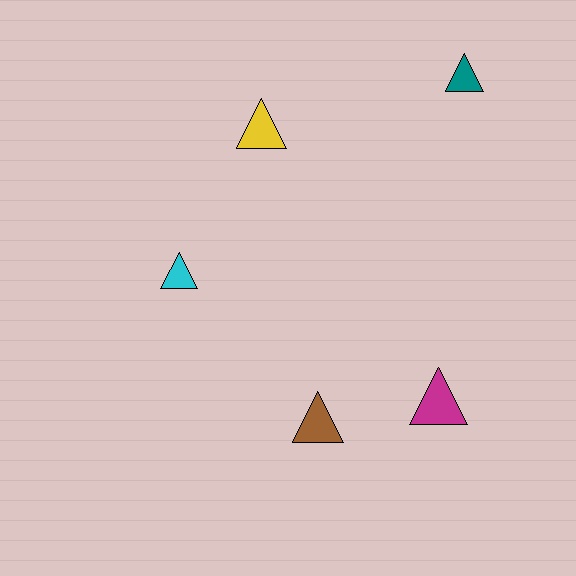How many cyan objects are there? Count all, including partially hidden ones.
There is 1 cyan object.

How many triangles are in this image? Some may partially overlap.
There are 5 triangles.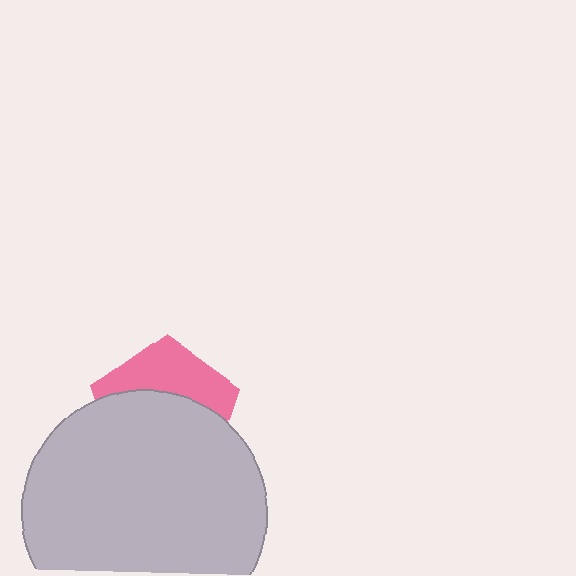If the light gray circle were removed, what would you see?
You would see the complete pink pentagon.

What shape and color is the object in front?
The object in front is a light gray circle.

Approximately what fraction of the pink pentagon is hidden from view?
Roughly 62% of the pink pentagon is hidden behind the light gray circle.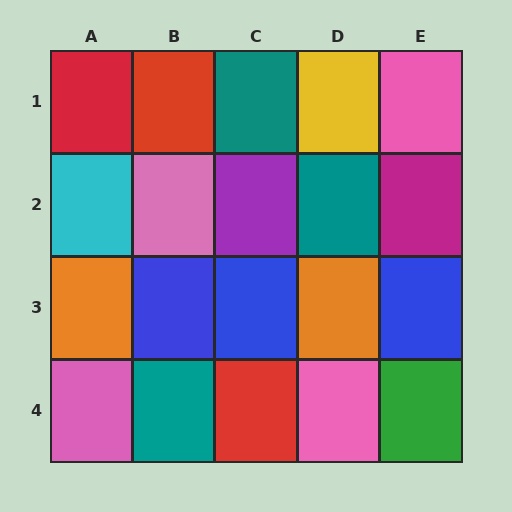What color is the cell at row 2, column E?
Magenta.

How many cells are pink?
4 cells are pink.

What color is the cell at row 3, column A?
Orange.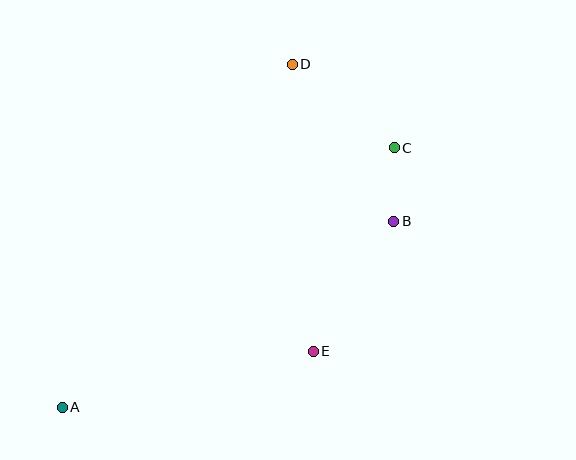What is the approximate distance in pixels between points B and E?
The distance between B and E is approximately 153 pixels.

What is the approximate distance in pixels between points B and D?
The distance between B and D is approximately 187 pixels.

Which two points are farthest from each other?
Points A and C are farthest from each other.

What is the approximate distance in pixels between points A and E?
The distance between A and E is approximately 257 pixels.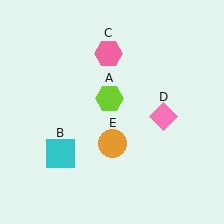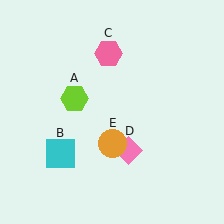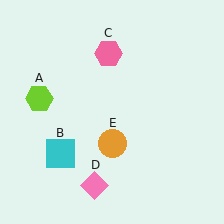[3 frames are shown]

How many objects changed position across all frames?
2 objects changed position: lime hexagon (object A), pink diamond (object D).